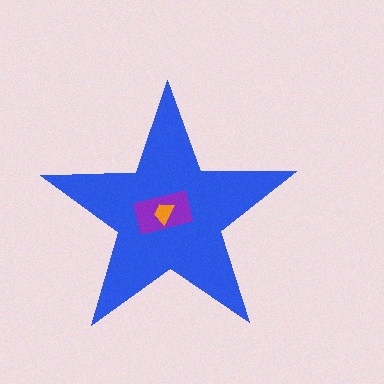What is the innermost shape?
The orange trapezoid.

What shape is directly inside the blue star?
The purple rectangle.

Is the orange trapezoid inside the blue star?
Yes.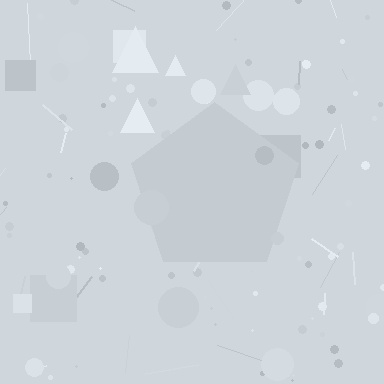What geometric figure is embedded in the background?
A pentagon is embedded in the background.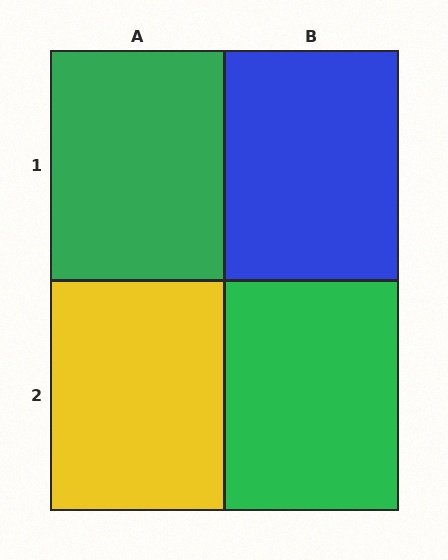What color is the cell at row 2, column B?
Green.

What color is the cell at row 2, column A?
Yellow.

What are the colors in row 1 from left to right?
Green, blue.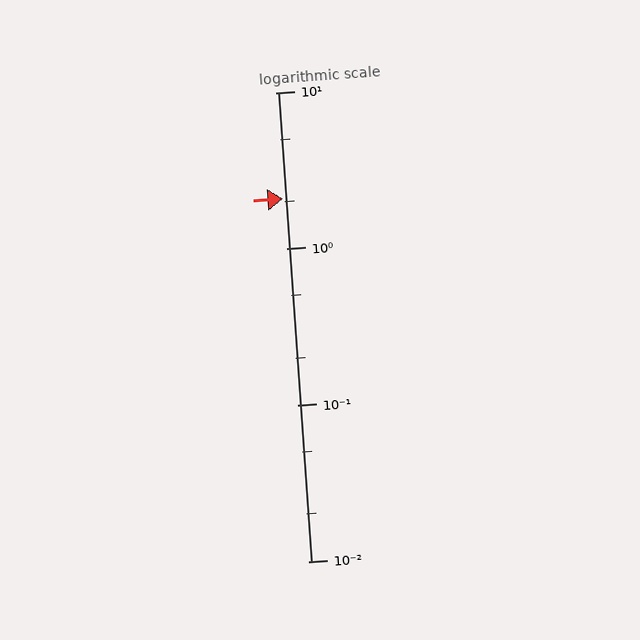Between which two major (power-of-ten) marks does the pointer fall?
The pointer is between 1 and 10.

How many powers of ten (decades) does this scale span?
The scale spans 3 decades, from 0.01 to 10.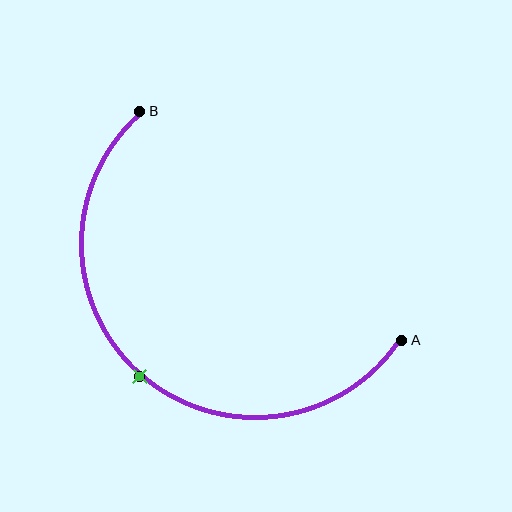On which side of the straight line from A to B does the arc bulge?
The arc bulges below and to the left of the straight line connecting A and B.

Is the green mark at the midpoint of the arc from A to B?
Yes. The green mark lies on the arc at equal arc-length from both A and B — it is the arc midpoint.